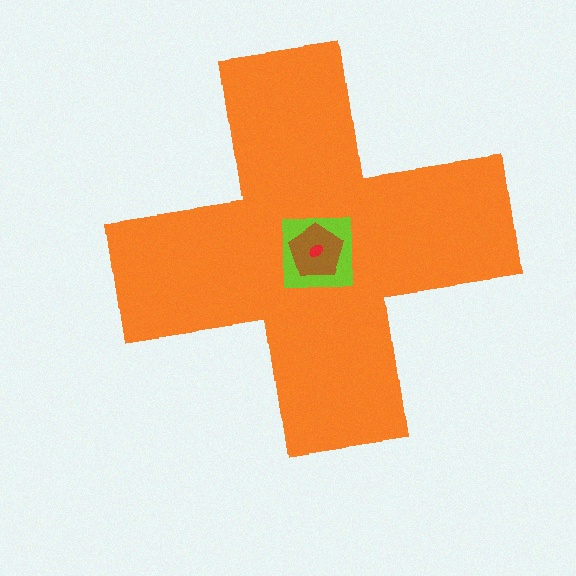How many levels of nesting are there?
4.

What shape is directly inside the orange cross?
The lime square.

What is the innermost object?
The red ellipse.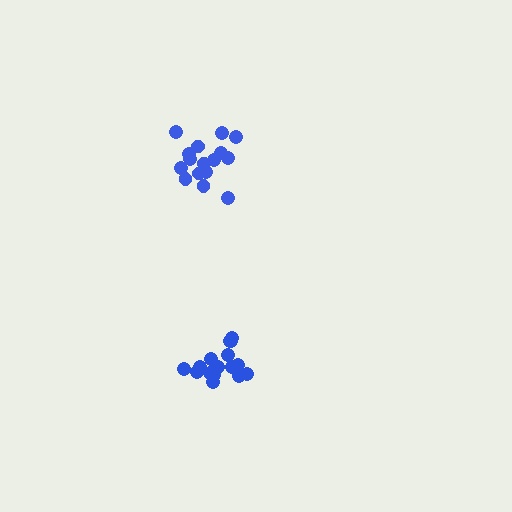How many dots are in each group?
Group 1: 16 dots, Group 2: 16 dots (32 total).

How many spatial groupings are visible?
There are 2 spatial groupings.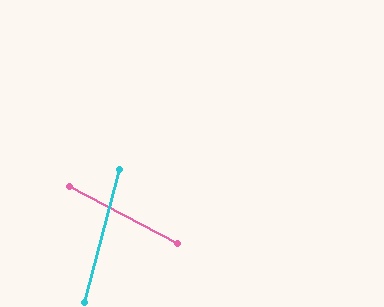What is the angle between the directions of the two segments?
Approximately 77 degrees.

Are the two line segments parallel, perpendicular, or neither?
Neither parallel nor perpendicular — they differ by about 77°.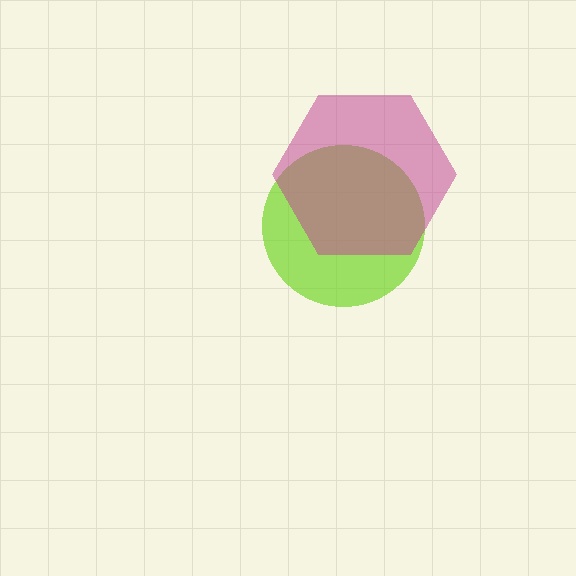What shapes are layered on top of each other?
The layered shapes are: a lime circle, a magenta hexagon.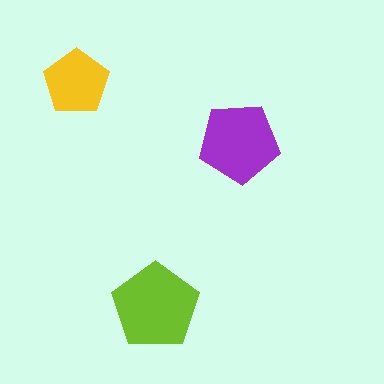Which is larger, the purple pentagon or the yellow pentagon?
The purple one.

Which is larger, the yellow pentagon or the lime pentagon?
The lime one.